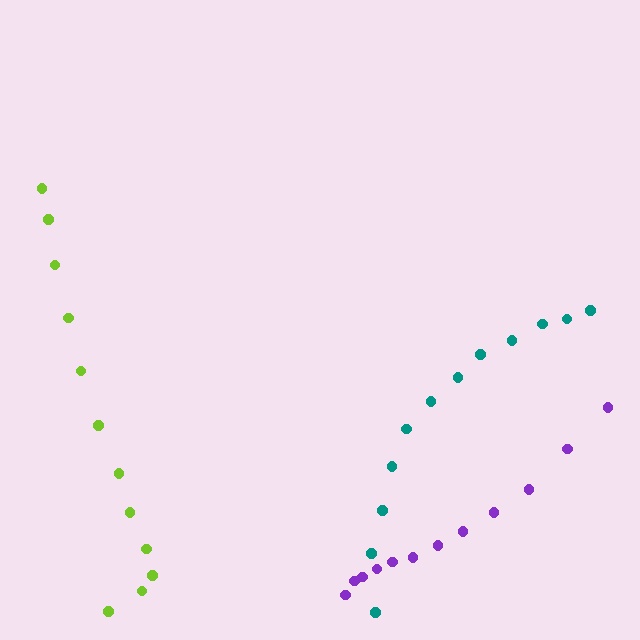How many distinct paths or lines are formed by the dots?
There are 3 distinct paths.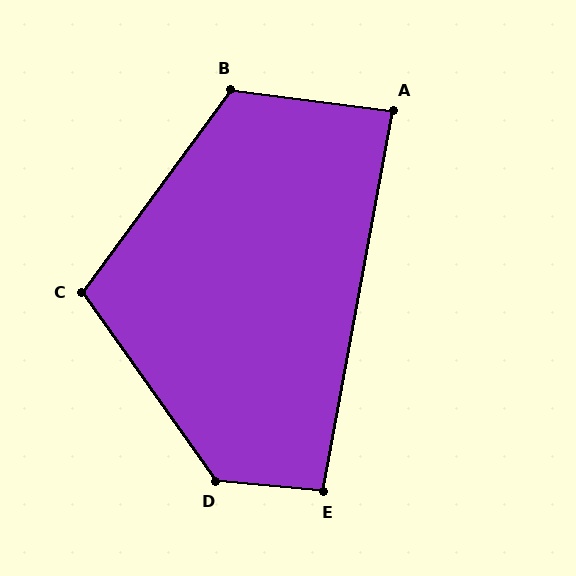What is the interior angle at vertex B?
Approximately 119 degrees (obtuse).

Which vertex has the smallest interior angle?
A, at approximately 87 degrees.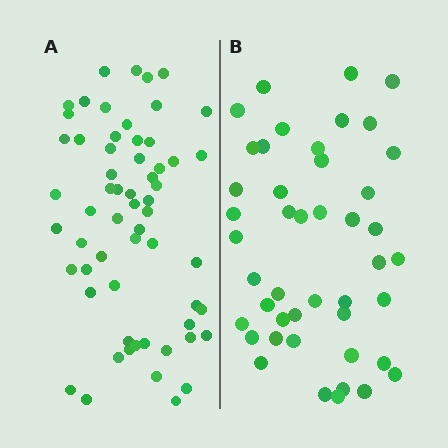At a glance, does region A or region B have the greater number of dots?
Region A (the left region) has more dots.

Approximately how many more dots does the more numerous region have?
Region A has approximately 15 more dots than region B.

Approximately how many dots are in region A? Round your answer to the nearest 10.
About 60 dots.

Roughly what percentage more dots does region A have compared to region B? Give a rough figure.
About 35% more.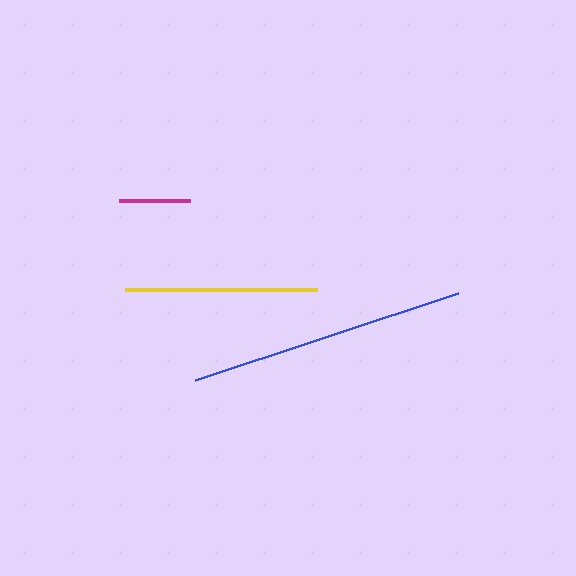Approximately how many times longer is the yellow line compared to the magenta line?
The yellow line is approximately 2.7 times the length of the magenta line.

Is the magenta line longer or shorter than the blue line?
The blue line is longer than the magenta line.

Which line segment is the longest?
The blue line is the longest at approximately 277 pixels.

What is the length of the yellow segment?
The yellow segment is approximately 193 pixels long.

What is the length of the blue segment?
The blue segment is approximately 277 pixels long.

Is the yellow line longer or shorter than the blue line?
The blue line is longer than the yellow line.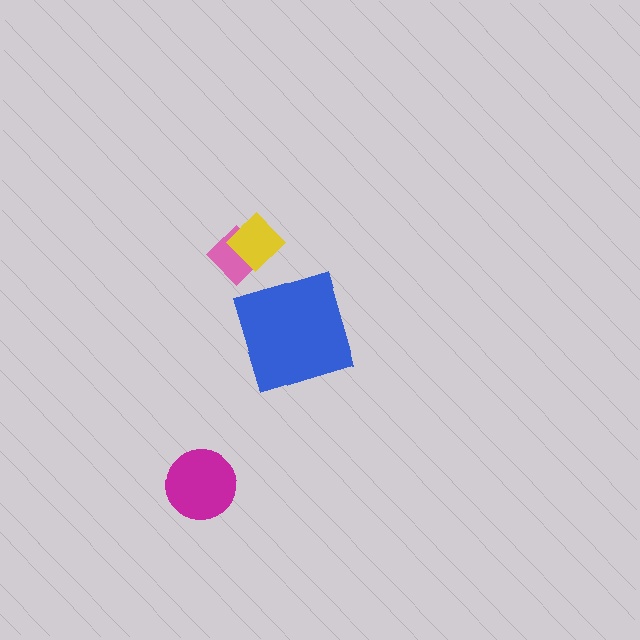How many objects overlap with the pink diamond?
1 object overlaps with the pink diamond.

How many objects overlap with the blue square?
0 objects overlap with the blue square.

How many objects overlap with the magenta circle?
0 objects overlap with the magenta circle.